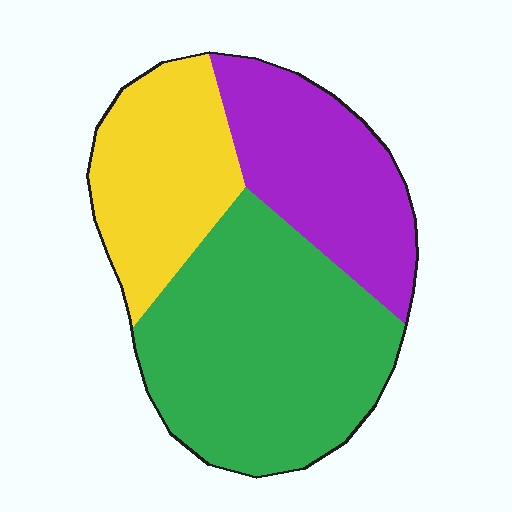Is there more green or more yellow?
Green.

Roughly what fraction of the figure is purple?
Purple takes up about one quarter (1/4) of the figure.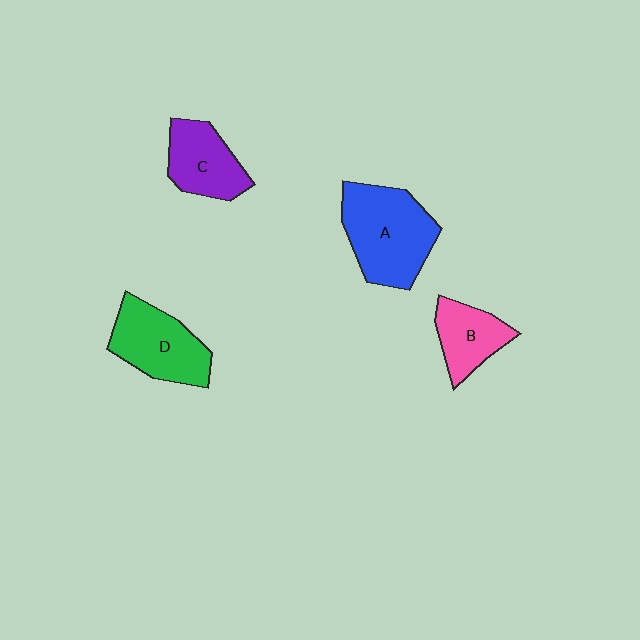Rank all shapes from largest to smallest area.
From largest to smallest: A (blue), D (green), C (purple), B (pink).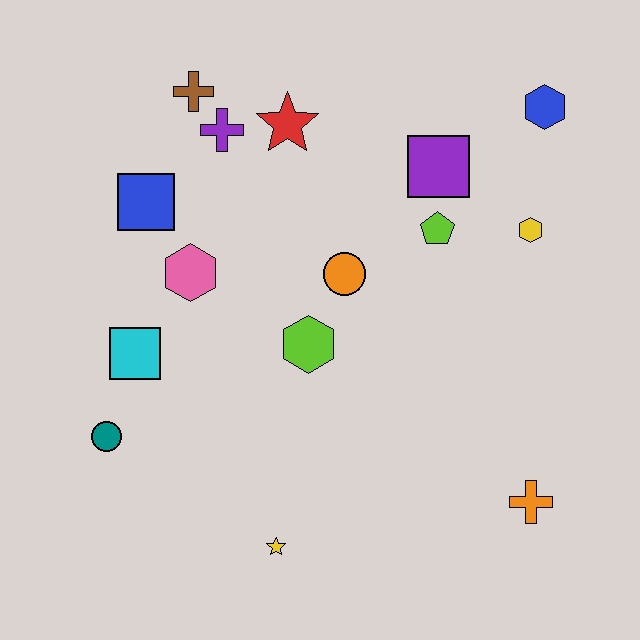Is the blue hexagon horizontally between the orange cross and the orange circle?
No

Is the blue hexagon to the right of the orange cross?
Yes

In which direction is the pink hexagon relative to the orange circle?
The pink hexagon is to the left of the orange circle.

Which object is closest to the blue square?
The pink hexagon is closest to the blue square.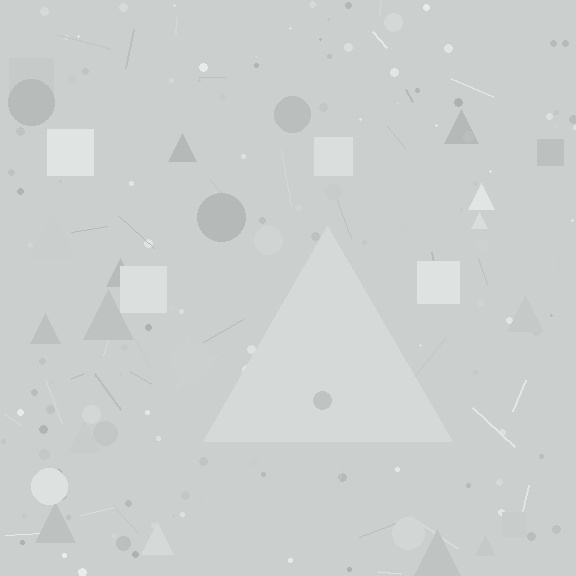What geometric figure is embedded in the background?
A triangle is embedded in the background.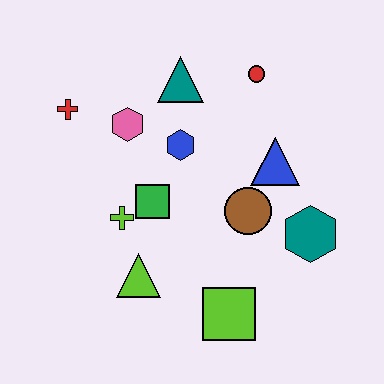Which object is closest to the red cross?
The pink hexagon is closest to the red cross.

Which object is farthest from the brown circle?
The red cross is farthest from the brown circle.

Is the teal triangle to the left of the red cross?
No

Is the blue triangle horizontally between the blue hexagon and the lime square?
No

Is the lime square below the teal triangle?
Yes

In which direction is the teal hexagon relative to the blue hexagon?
The teal hexagon is to the right of the blue hexagon.